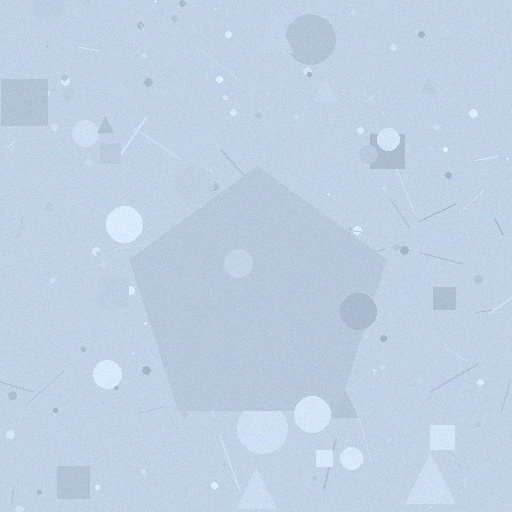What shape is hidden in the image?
A pentagon is hidden in the image.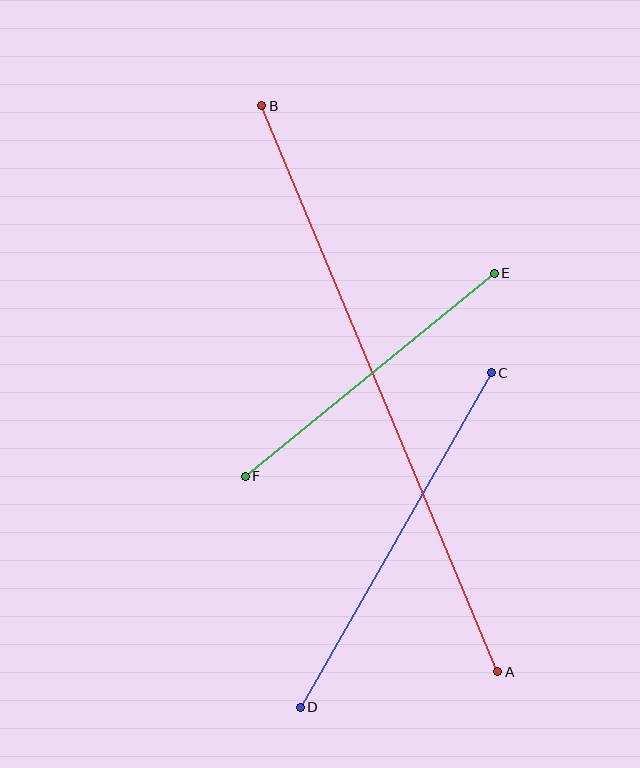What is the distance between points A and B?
The distance is approximately 613 pixels.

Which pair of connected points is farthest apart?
Points A and B are farthest apart.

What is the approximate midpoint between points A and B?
The midpoint is at approximately (380, 389) pixels.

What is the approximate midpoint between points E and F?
The midpoint is at approximately (370, 375) pixels.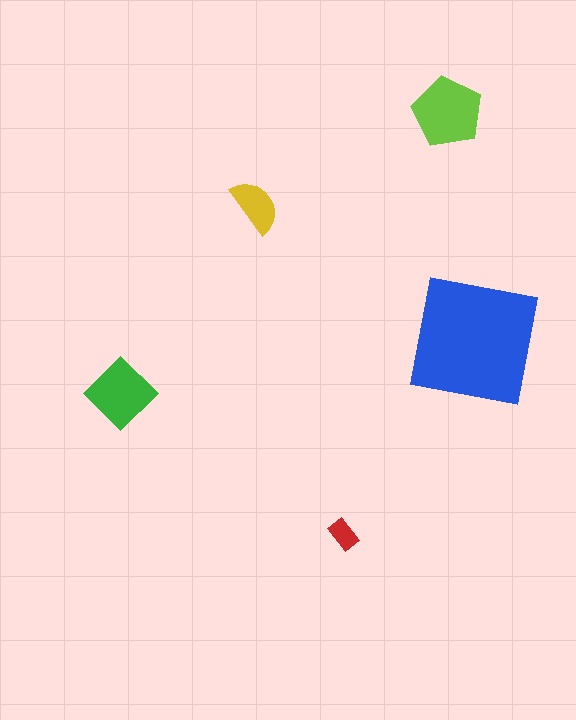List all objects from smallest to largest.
The red rectangle, the yellow semicircle, the green diamond, the lime pentagon, the blue square.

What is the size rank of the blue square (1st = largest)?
1st.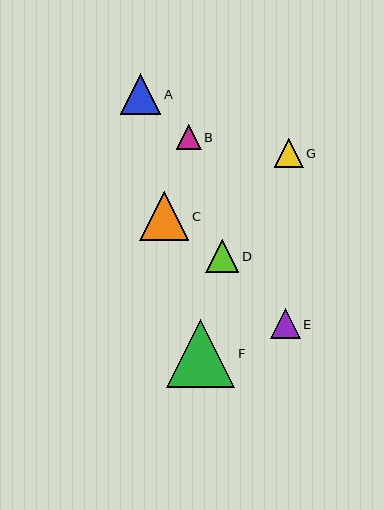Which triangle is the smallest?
Triangle B is the smallest with a size of approximately 25 pixels.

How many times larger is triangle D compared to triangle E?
Triangle D is approximately 1.1 times the size of triangle E.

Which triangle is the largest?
Triangle F is the largest with a size of approximately 68 pixels.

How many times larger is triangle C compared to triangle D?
Triangle C is approximately 1.5 times the size of triangle D.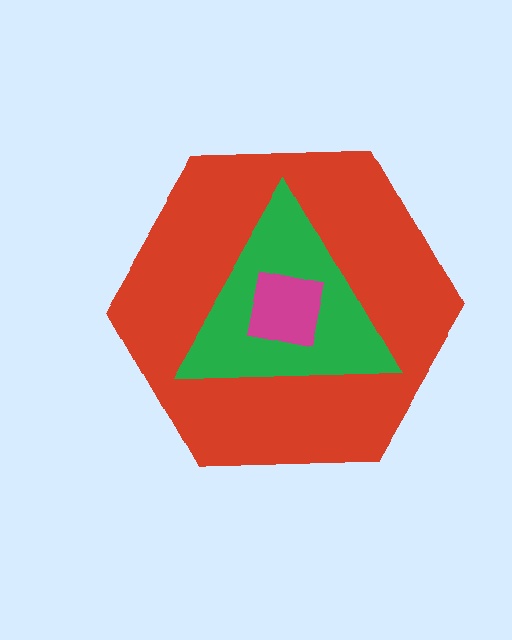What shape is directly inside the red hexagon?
The green triangle.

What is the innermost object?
The magenta square.